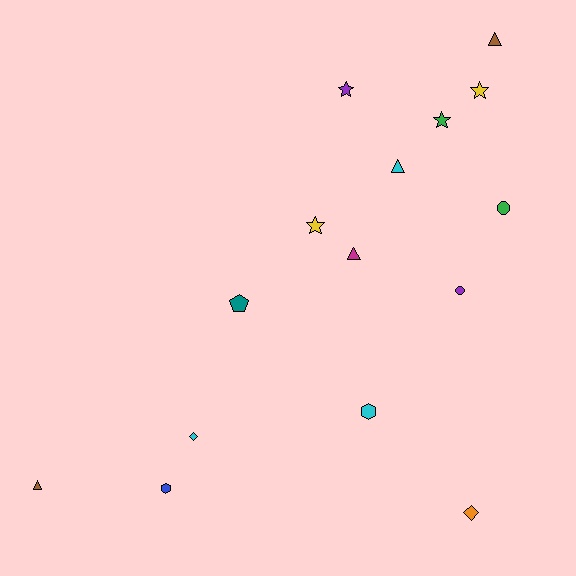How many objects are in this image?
There are 15 objects.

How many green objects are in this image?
There are 2 green objects.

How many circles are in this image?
There are 2 circles.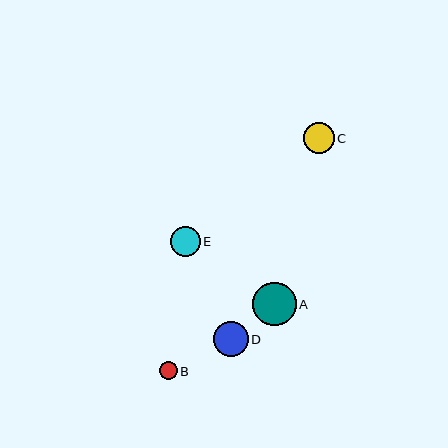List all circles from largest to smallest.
From largest to smallest: A, D, C, E, B.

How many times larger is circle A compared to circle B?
Circle A is approximately 2.4 times the size of circle B.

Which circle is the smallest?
Circle B is the smallest with a size of approximately 18 pixels.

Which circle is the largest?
Circle A is the largest with a size of approximately 43 pixels.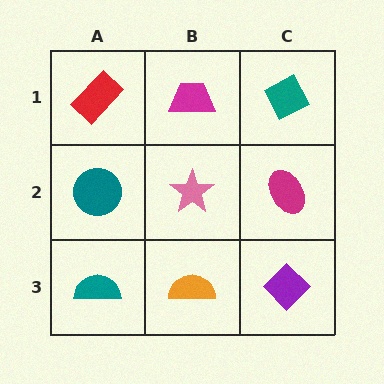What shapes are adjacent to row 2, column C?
A teal diamond (row 1, column C), a purple diamond (row 3, column C), a pink star (row 2, column B).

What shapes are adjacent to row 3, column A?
A teal circle (row 2, column A), an orange semicircle (row 3, column B).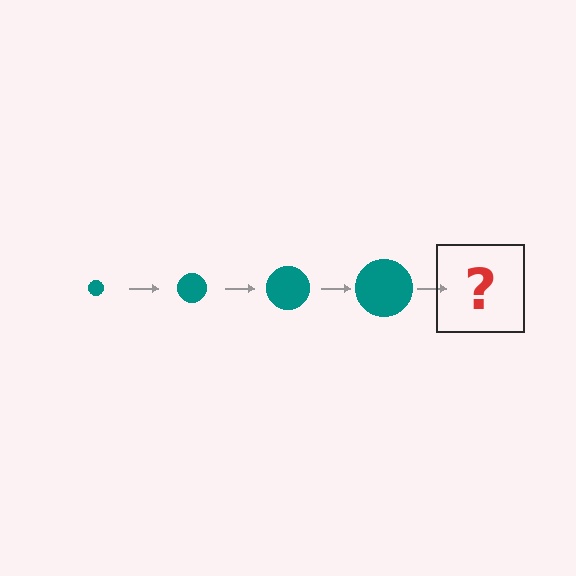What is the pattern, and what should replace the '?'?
The pattern is that the circle gets progressively larger each step. The '?' should be a teal circle, larger than the previous one.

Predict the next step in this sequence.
The next step is a teal circle, larger than the previous one.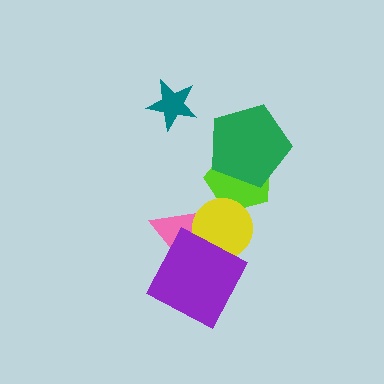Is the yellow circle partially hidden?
Yes, it is partially covered by another shape.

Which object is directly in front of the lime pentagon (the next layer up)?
The yellow circle is directly in front of the lime pentagon.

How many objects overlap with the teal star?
0 objects overlap with the teal star.